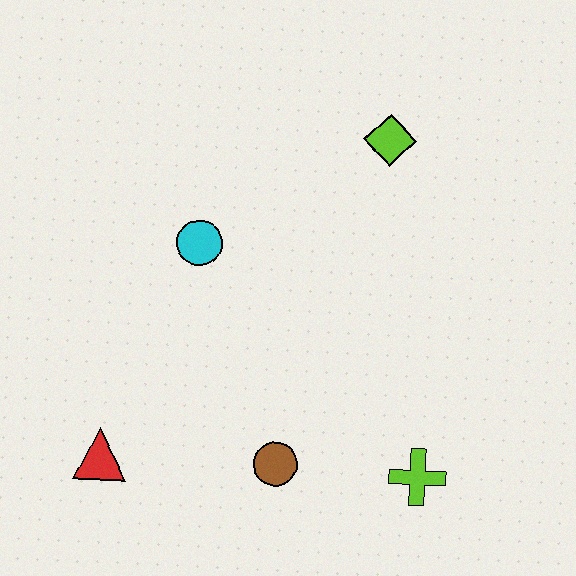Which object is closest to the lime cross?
The brown circle is closest to the lime cross.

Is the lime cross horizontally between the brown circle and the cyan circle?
No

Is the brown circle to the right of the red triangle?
Yes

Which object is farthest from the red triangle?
The lime diamond is farthest from the red triangle.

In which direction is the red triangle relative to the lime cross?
The red triangle is to the left of the lime cross.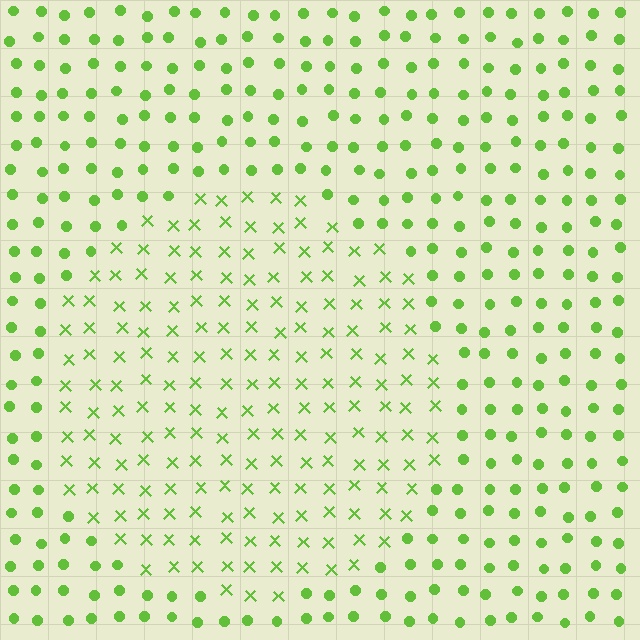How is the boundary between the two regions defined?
The boundary is defined by a change in element shape: X marks inside vs. circles outside. All elements share the same color and spacing.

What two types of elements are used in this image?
The image uses X marks inside the circle region and circles outside it.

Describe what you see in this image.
The image is filled with small lime elements arranged in a uniform grid. A circle-shaped region contains X marks, while the surrounding area contains circles. The boundary is defined purely by the change in element shape.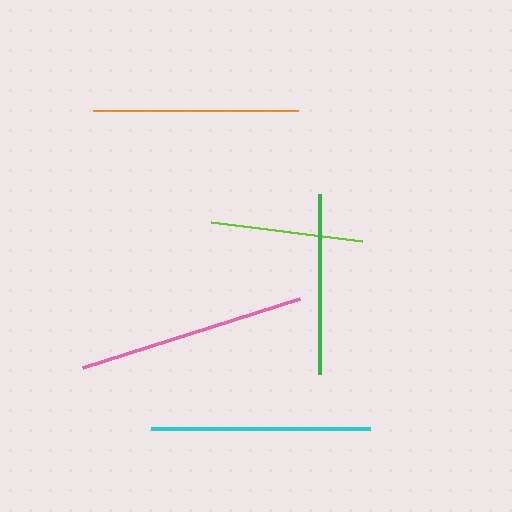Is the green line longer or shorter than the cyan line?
The cyan line is longer than the green line.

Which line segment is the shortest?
The lime line is the shortest at approximately 152 pixels.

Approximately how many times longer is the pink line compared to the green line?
The pink line is approximately 1.3 times the length of the green line.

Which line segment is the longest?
The pink line is the longest at approximately 228 pixels.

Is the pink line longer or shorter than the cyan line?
The pink line is longer than the cyan line.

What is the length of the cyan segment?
The cyan segment is approximately 218 pixels long.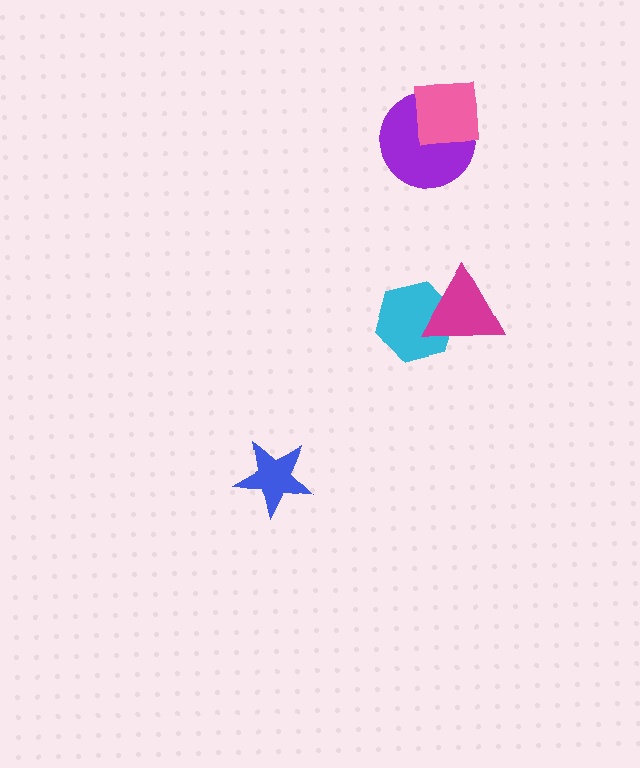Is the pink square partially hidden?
No, no other shape covers it.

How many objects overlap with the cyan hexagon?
1 object overlaps with the cyan hexagon.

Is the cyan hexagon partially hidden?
Yes, it is partially covered by another shape.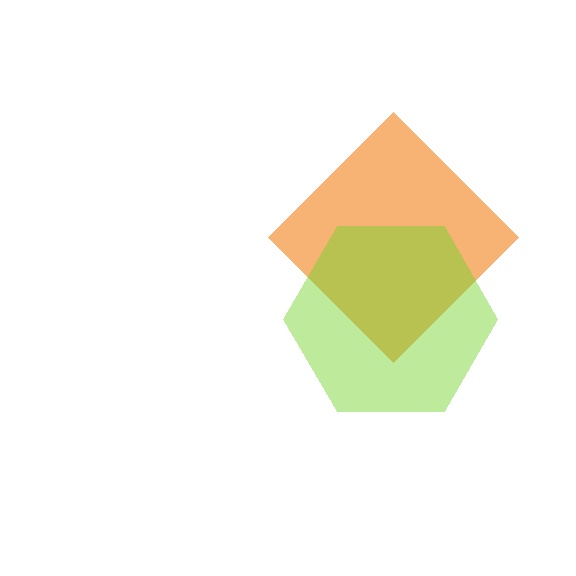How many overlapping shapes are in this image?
There are 2 overlapping shapes in the image.